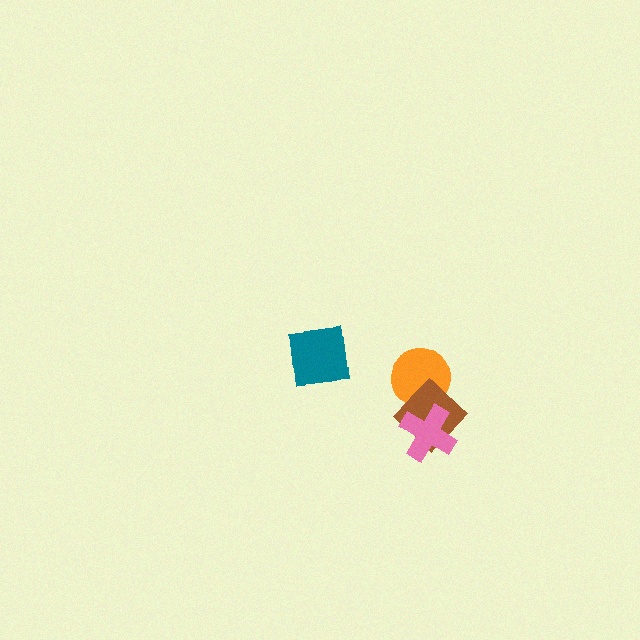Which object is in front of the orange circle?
The brown diamond is in front of the orange circle.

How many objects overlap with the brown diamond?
2 objects overlap with the brown diamond.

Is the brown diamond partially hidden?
Yes, it is partially covered by another shape.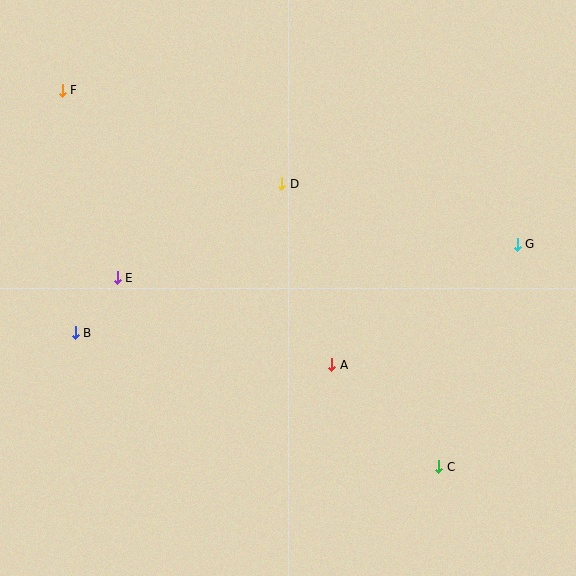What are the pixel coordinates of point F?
Point F is at (62, 90).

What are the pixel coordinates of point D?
Point D is at (282, 184).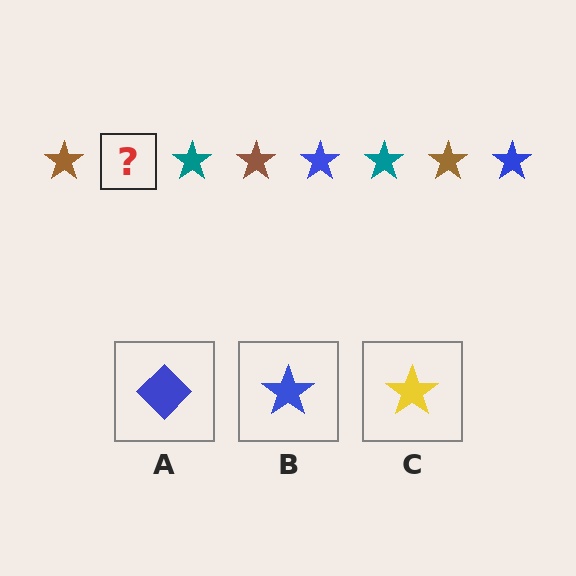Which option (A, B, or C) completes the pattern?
B.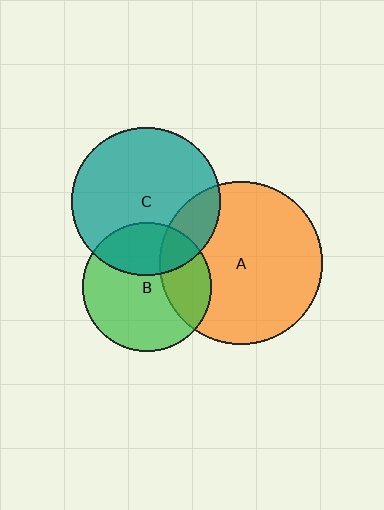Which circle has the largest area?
Circle A (orange).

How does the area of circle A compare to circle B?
Approximately 1.6 times.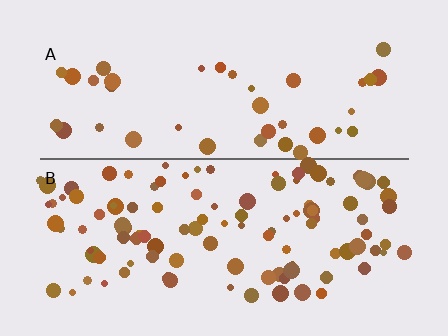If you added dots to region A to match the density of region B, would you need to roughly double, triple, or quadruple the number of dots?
Approximately triple.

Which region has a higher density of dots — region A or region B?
B (the bottom).